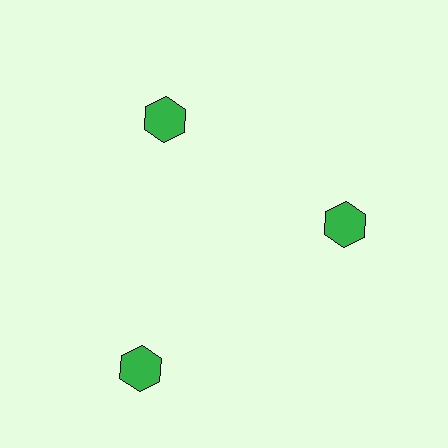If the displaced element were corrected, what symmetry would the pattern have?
It would have 3-fold rotational symmetry — the pattern would map onto itself every 120 degrees.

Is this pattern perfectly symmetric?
No. The 3 green hexagons are arranged in a ring, but one element near the 7 o'clock position is pushed outward from the center, breaking the 3-fold rotational symmetry.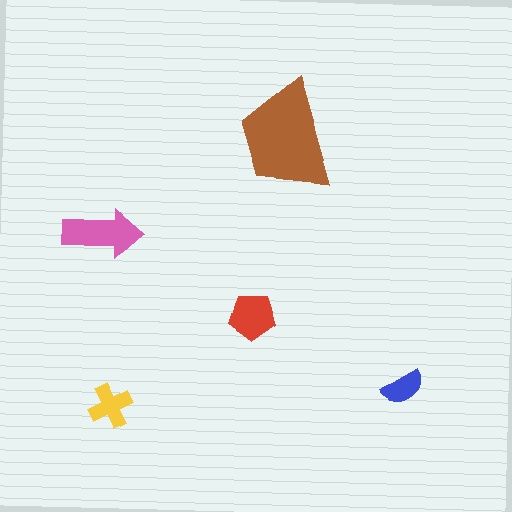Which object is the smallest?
The blue semicircle.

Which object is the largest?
The brown trapezoid.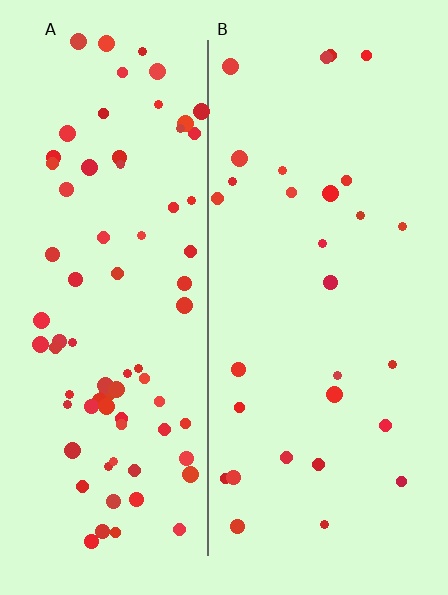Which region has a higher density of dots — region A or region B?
A (the left).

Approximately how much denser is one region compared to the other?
Approximately 2.7× — region A over region B.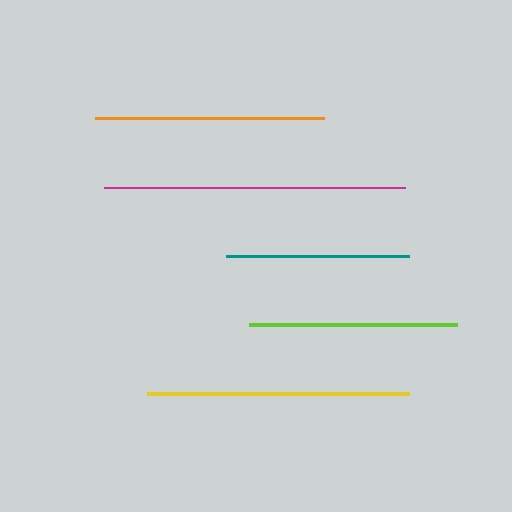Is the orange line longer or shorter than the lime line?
The orange line is longer than the lime line.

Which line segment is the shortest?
The teal line is the shortest at approximately 183 pixels.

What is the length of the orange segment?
The orange segment is approximately 229 pixels long.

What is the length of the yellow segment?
The yellow segment is approximately 262 pixels long.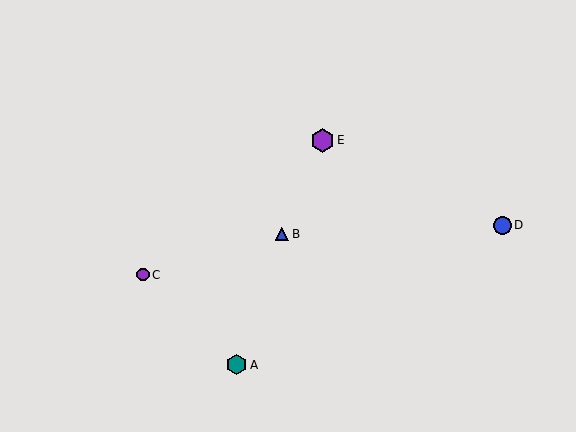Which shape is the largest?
The purple hexagon (labeled E) is the largest.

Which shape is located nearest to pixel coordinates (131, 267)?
The purple circle (labeled C) at (143, 275) is nearest to that location.